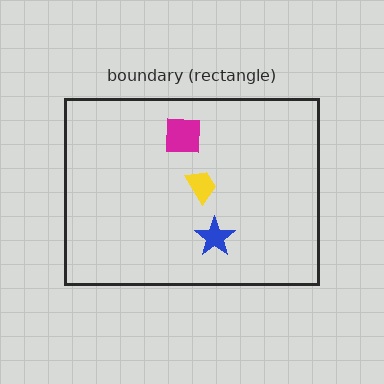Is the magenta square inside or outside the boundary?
Inside.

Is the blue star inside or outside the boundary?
Inside.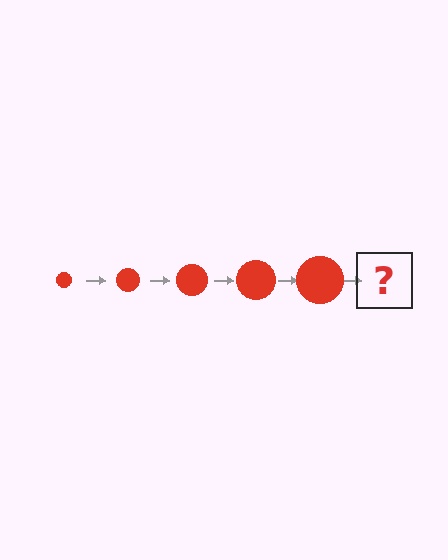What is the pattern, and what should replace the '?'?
The pattern is that the circle gets progressively larger each step. The '?' should be a red circle, larger than the previous one.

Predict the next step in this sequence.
The next step is a red circle, larger than the previous one.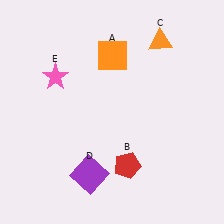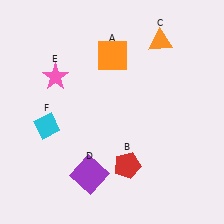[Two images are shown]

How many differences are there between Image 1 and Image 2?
There is 1 difference between the two images.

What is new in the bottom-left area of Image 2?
A cyan diamond (F) was added in the bottom-left area of Image 2.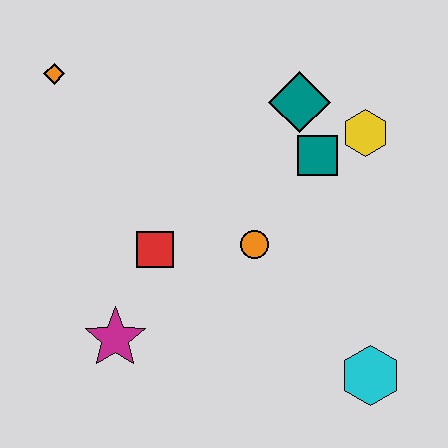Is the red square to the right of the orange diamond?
Yes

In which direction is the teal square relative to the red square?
The teal square is to the right of the red square.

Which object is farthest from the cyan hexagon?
The orange diamond is farthest from the cyan hexagon.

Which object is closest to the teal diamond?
The teal square is closest to the teal diamond.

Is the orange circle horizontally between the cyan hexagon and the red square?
Yes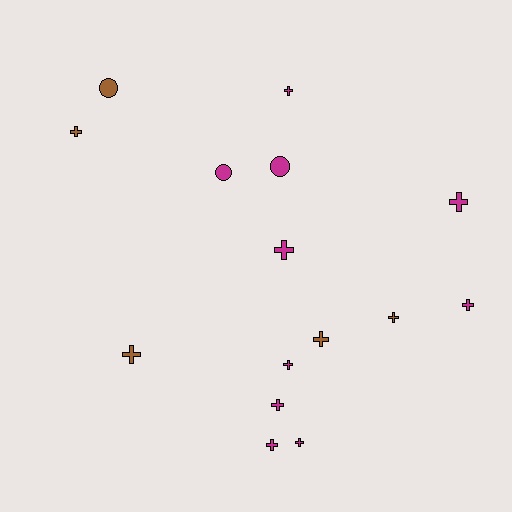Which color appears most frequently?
Magenta, with 10 objects.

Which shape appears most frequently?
Cross, with 12 objects.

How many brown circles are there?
There is 1 brown circle.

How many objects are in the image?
There are 15 objects.